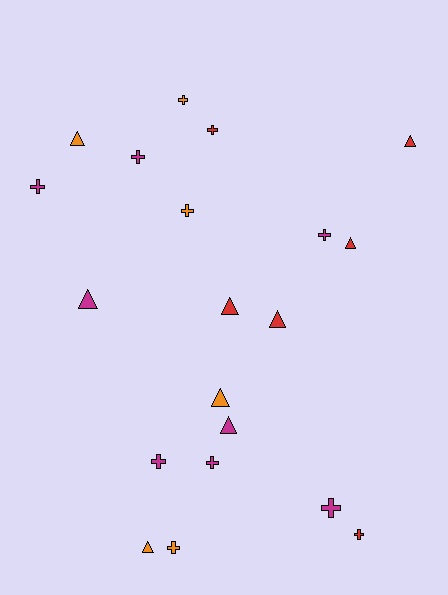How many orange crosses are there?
There are 3 orange crosses.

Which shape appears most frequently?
Cross, with 11 objects.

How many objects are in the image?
There are 20 objects.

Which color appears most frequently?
Magenta, with 8 objects.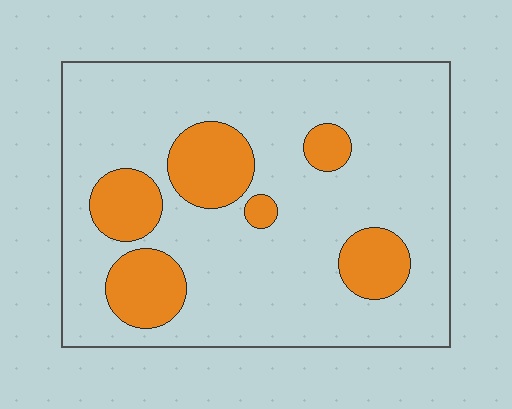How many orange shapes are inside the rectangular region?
6.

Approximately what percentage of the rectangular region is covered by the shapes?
Approximately 20%.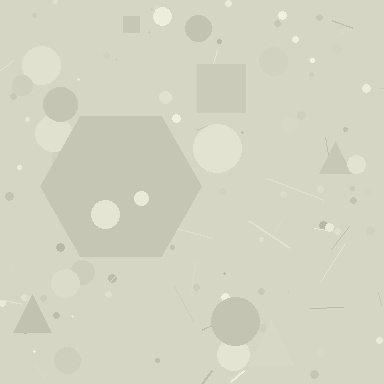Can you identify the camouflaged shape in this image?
The camouflaged shape is a hexagon.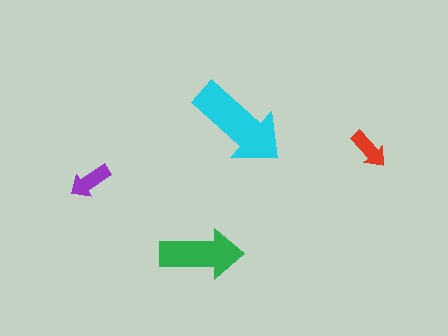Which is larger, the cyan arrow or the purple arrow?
The cyan one.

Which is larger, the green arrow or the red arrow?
The green one.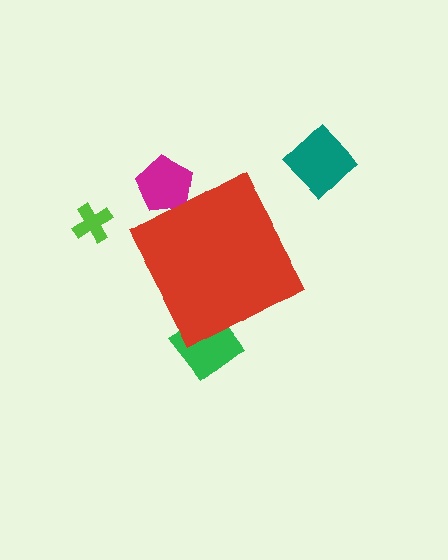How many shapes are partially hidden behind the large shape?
2 shapes are partially hidden.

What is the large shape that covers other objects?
A red diamond.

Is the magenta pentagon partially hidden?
Yes, the magenta pentagon is partially hidden behind the red diamond.